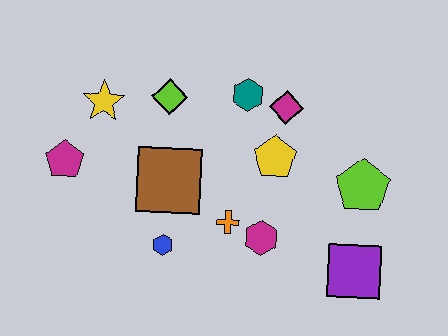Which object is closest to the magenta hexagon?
The orange cross is closest to the magenta hexagon.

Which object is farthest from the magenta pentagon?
The purple square is farthest from the magenta pentagon.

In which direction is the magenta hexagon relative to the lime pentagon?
The magenta hexagon is to the left of the lime pentagon.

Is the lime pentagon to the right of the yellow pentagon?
Yes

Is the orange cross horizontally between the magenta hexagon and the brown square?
Yes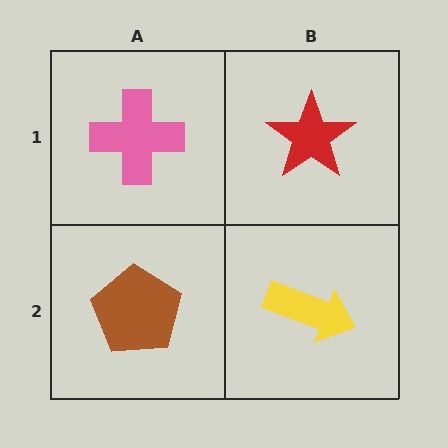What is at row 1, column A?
A pink cross.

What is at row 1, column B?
A red star.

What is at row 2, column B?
A yellow arrow.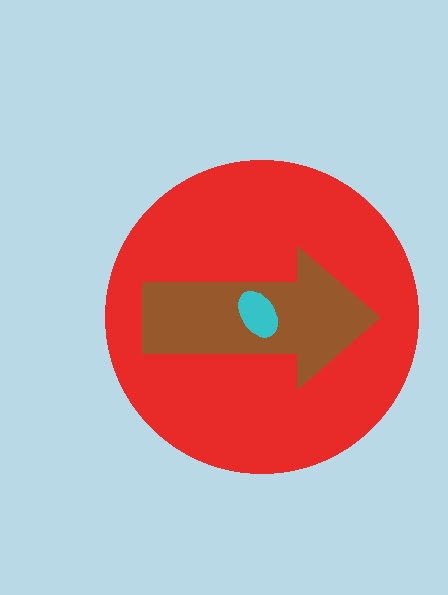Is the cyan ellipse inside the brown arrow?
Yes.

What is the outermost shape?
The red circle.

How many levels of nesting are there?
3.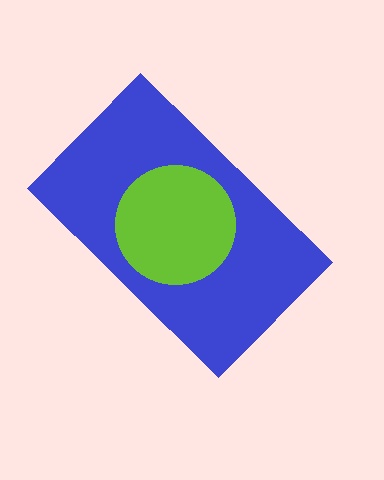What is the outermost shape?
The blue rectangle.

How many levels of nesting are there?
2.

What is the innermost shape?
The lime circle.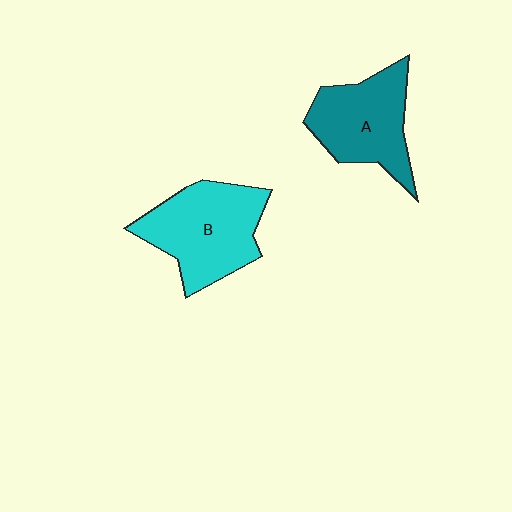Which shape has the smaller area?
Shape A (teal).